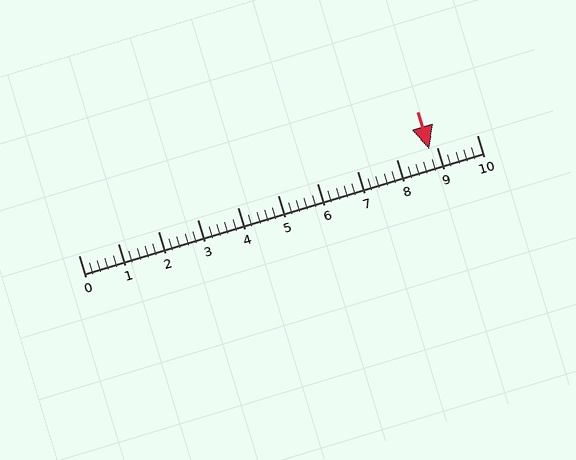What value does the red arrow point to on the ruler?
The red arrow points to approximately 8.8.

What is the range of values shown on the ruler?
The ruler shows values from 0 to 10.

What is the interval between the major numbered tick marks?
The major tick marks are spaced 1 units apart.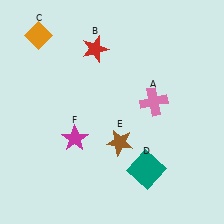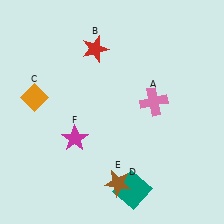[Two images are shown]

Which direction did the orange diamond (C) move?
The orange diamond (C) moved down.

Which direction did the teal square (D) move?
The teal square (D) moved down.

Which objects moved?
The objects that moved are: the orange diamond (C), the teal square (D), the brown star (E).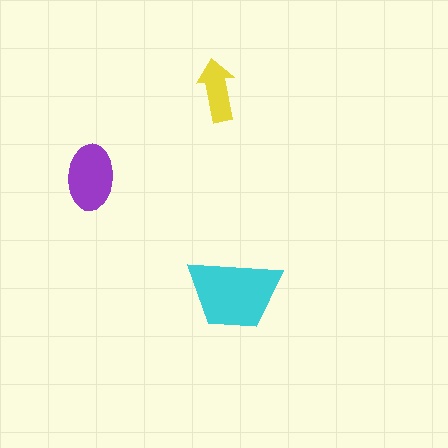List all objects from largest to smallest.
The cyan trapezoid, the purple ellipse, the yellow arrow.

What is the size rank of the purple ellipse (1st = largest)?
2nd.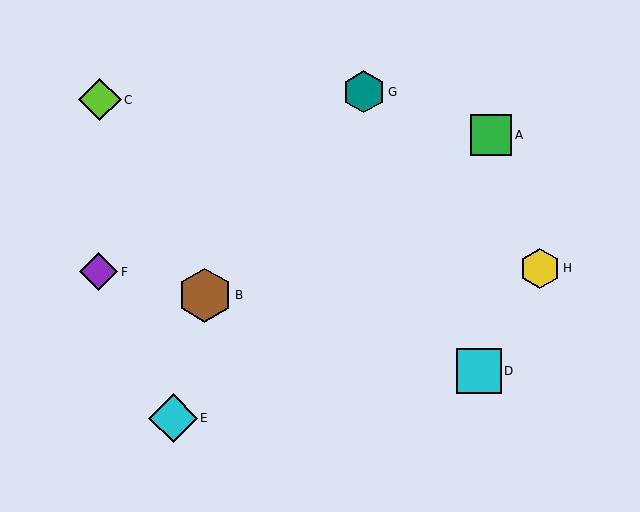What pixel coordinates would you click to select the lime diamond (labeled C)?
Click at (100, 100) to select the lime diamond C.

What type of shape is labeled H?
Shape H is a yellow hexagon.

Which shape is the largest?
The brown hexagon (labeled B) is the largest.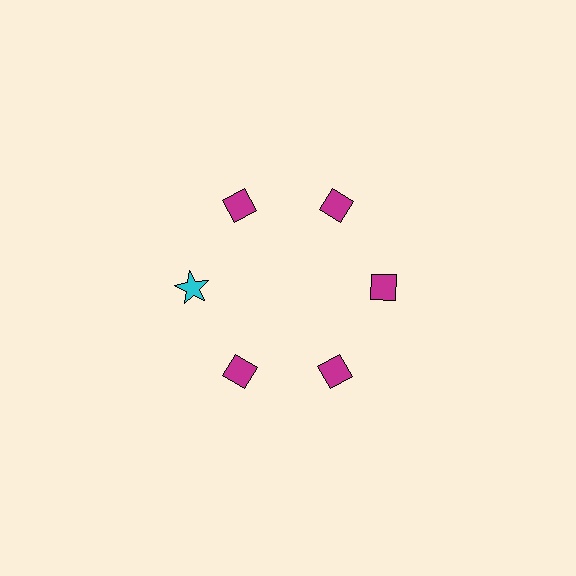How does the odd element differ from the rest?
It differs in both color (cyan instead of magenta) and shape (star instead of diamond).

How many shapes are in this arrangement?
There are 6 shapes arranged in a ring pattern.